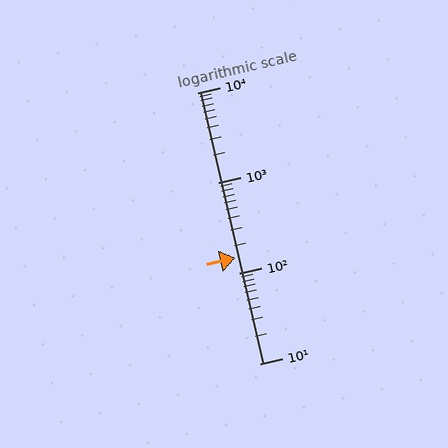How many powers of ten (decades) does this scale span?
The scale spans 3 decades, from 10 to 10000.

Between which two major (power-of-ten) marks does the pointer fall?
The pointer is between 100 and 1000.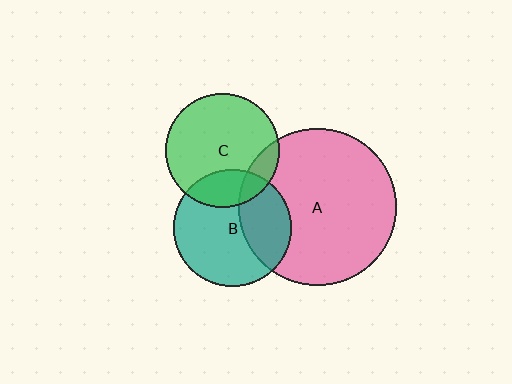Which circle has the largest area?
Circle A (pink).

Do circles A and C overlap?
Yes.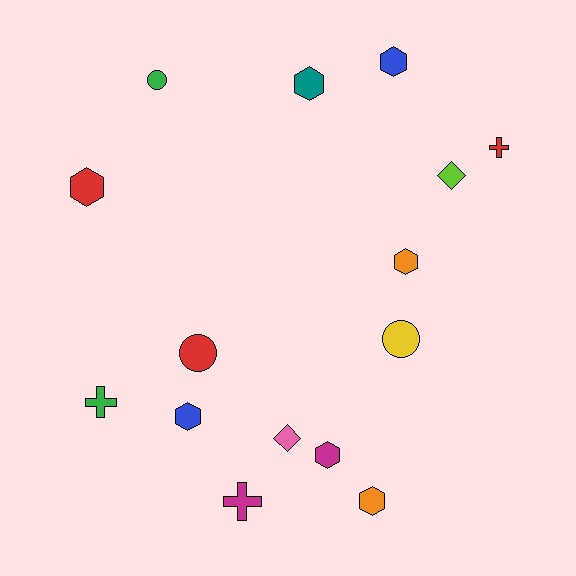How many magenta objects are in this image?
There are 2 magenta objects.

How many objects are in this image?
There are 15 objects.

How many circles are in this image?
There are 3 circles.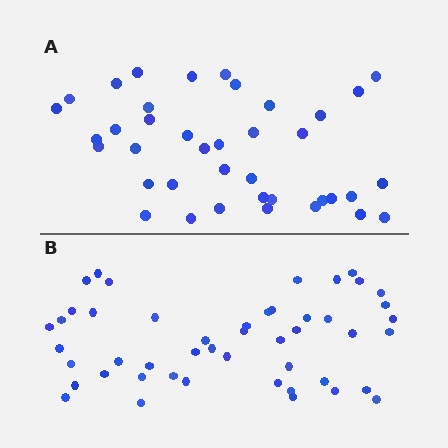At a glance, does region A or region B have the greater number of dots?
Region B (the bottom region) has more dots.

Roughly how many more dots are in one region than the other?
Region B has roughly 8 or so more dots than region A.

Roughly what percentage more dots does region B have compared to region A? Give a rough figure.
About 25% more.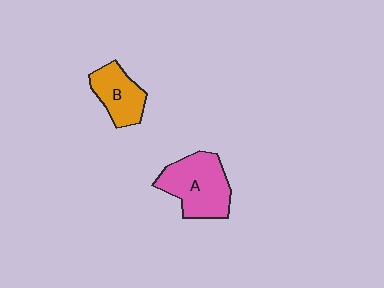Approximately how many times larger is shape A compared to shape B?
Approximately 1.5 times.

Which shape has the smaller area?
Shape B (orange).